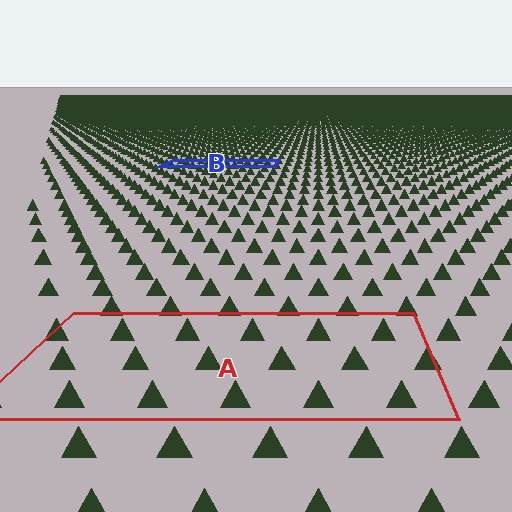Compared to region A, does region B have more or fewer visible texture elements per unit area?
Region B has more texture elements per unit area — they are packed more densely because it is farther away.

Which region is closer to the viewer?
Region A is closer. The texture elements there are larger and more spread out.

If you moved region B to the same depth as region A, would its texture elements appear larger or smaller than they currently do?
They would appear larger. At a closer depth, the same texture elements are projected at a bigger on-screen size.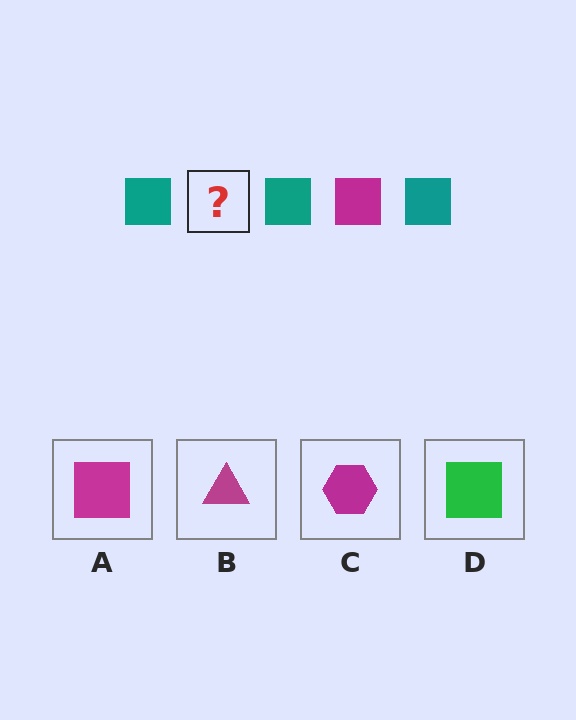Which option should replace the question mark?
Option A.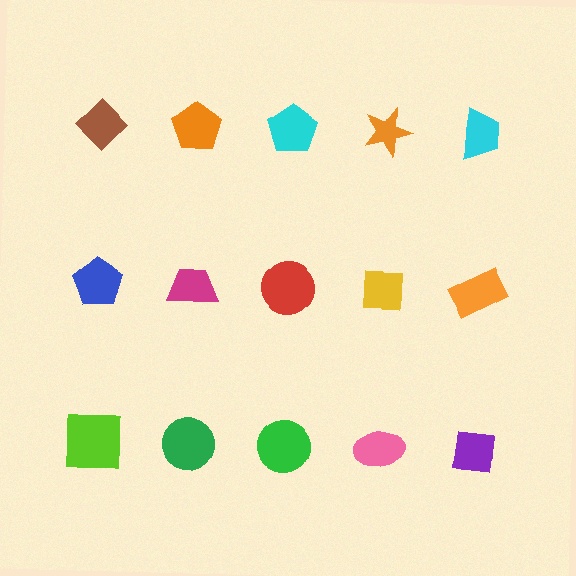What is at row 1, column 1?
A brown diamond.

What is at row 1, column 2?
An orange pentagon.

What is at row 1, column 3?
A cyan pentagon.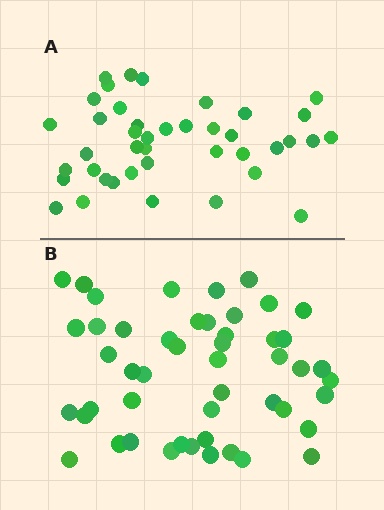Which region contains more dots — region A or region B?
Region B (the bottom region) has more dots.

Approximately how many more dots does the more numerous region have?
Region B has roughly 8 or so more dots than region A.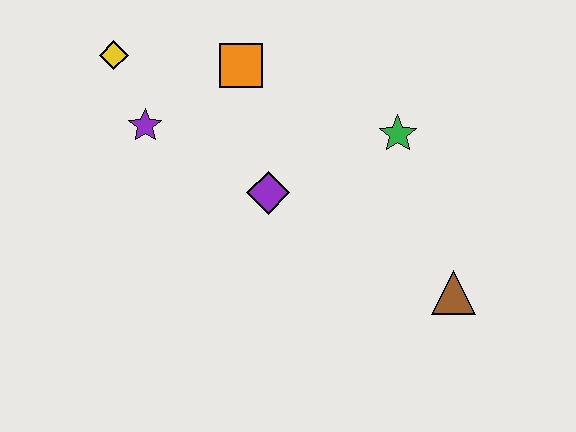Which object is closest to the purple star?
The yellow diamond is closest to the purple star.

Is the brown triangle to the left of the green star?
No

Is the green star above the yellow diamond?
No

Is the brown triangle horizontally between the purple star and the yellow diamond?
No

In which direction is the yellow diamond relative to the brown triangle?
The yellow diamond is to the left of the brown triangle.